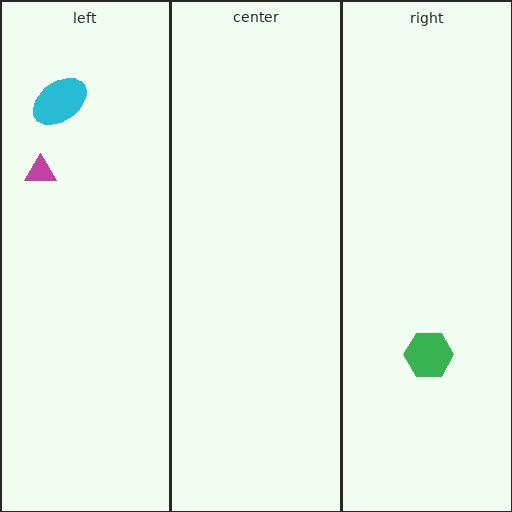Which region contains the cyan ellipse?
The left region.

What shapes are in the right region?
The green hexagon.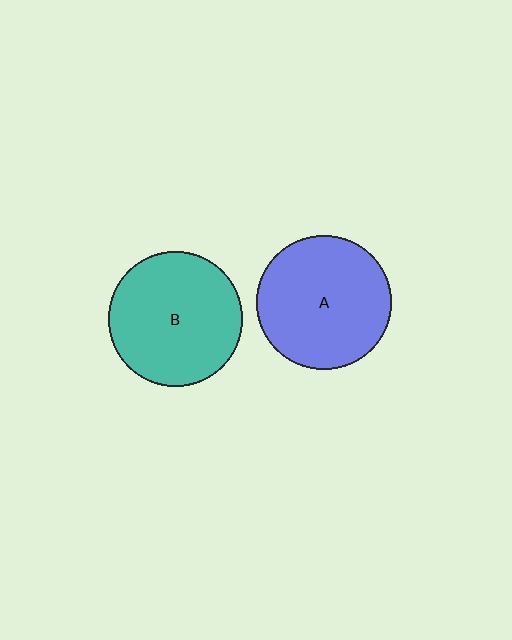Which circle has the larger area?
Circle B (teal).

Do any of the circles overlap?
No, none of the circles overlap.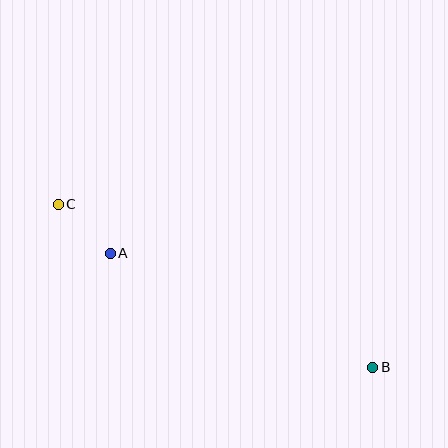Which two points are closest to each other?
Points A and C are closest to each other.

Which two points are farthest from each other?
Points B and C are farthest from each other.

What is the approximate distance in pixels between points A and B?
The distance between A and B is approximately 286 pixels.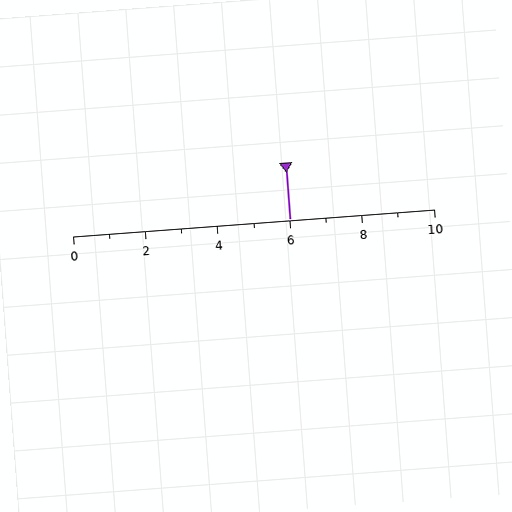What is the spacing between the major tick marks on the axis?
The major ticks are spaced 2 apart.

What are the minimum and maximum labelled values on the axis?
The axis runs from 0 to 10.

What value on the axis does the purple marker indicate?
The marker indicates approximately 6.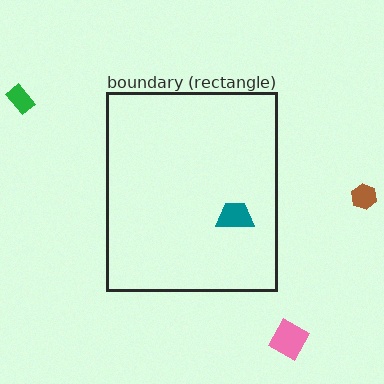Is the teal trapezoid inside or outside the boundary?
Inside.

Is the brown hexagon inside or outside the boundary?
Outside.